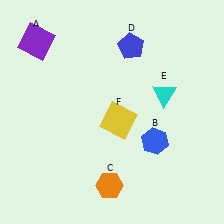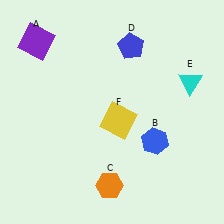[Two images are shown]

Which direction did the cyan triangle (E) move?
The cyan triangle (E) moved right.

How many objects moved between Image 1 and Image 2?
1 object moved between the two images.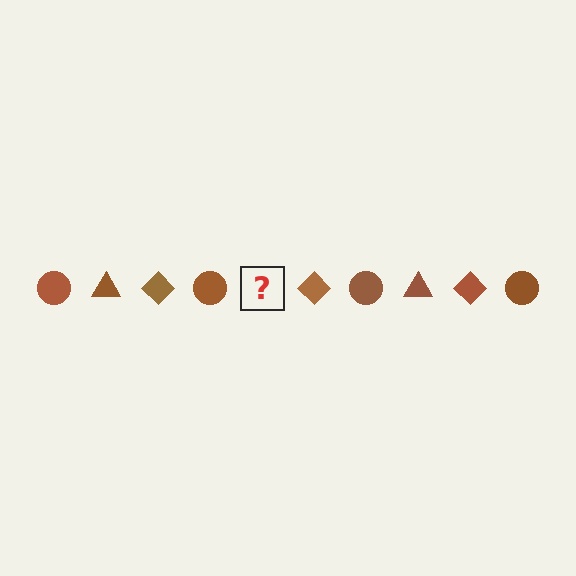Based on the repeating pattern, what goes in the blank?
The blank should be a brown triangle.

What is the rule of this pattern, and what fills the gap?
The rule is that the pattern cycles through circle, triangle, diamond shapes in brown. The gap should be filled with a brown triangle.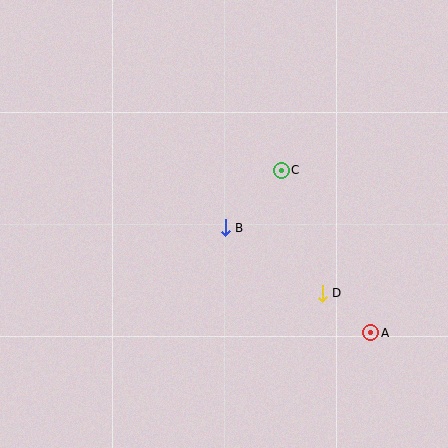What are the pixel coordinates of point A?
Point A is at (371, 333).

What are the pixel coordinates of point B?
Point B is at (225, 228).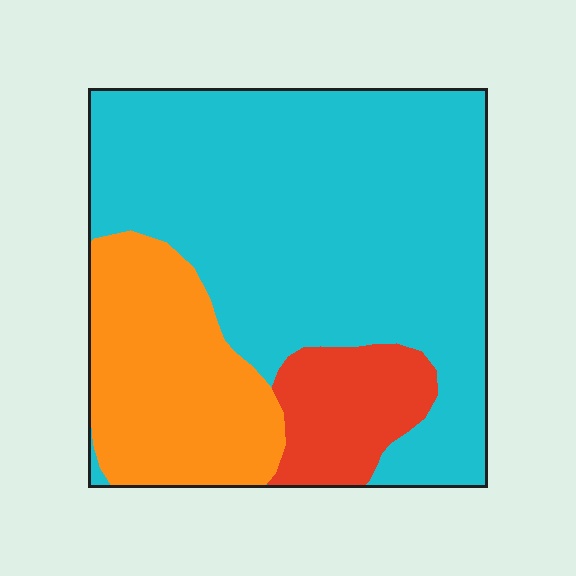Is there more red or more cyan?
Cyan.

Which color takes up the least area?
Red, at roughly 10%.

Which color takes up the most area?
Cyan, at roughly 65%.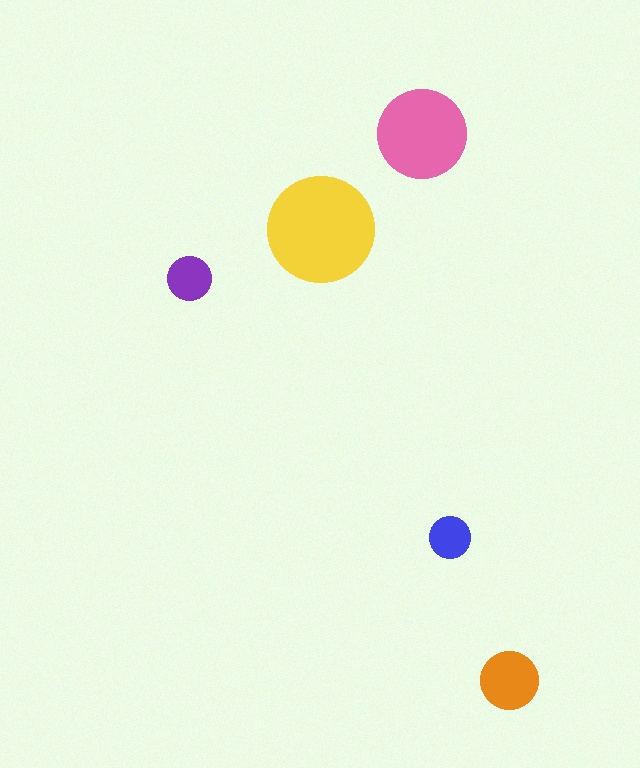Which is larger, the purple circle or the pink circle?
The pink one.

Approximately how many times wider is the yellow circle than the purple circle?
About 2.5 times wider.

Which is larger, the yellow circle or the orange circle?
The yellow one.